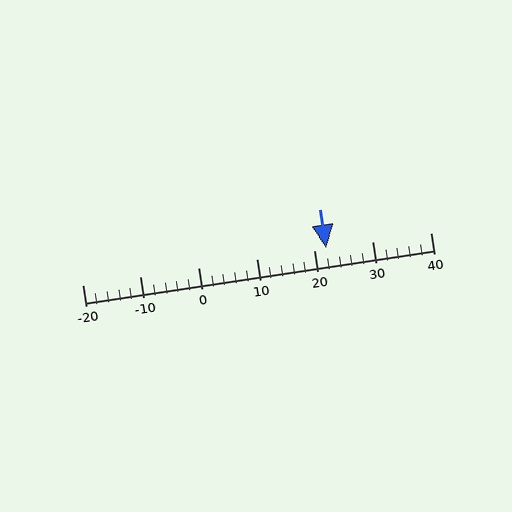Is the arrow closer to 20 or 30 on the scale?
The arrow is closer to 20.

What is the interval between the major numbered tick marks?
The major tick marks are spaced 10 units apart.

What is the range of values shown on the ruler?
The ruler shows values from -20 to 40.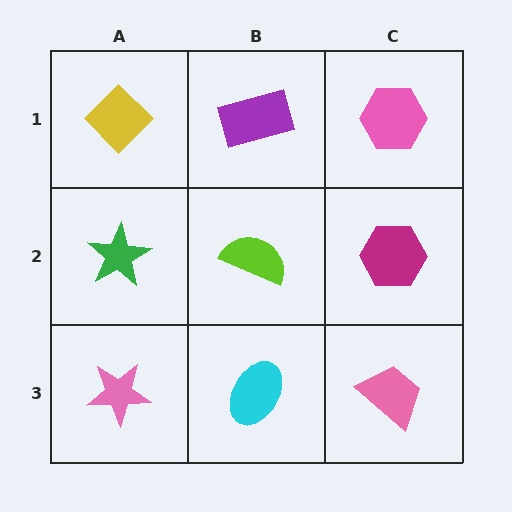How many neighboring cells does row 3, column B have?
3.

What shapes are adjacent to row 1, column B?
A lime semicircle (row 2, column B), a yellow diamond (row 1, column A), a pink hexagon (row 1, column C).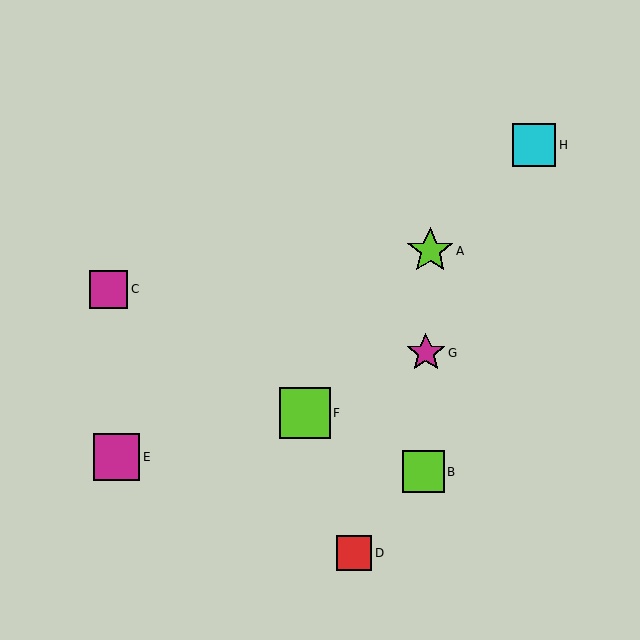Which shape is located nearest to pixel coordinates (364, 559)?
The red square (labeled D) at (354, 553) is nearest to that location.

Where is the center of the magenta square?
The center of the magenta square is at (117, 457).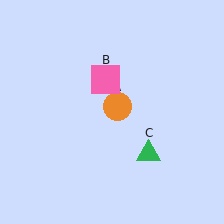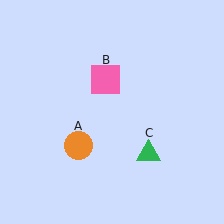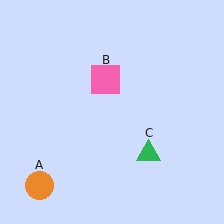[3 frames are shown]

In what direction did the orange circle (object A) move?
The orange circle (object A) moved down and to the left.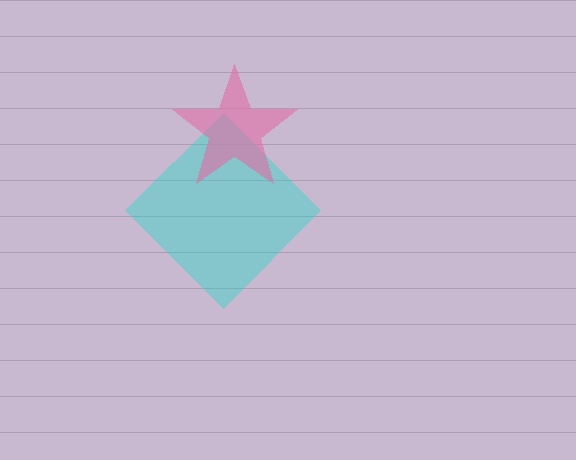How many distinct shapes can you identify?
There are 2 distinct shapes: a cyan diamond, a pink star.